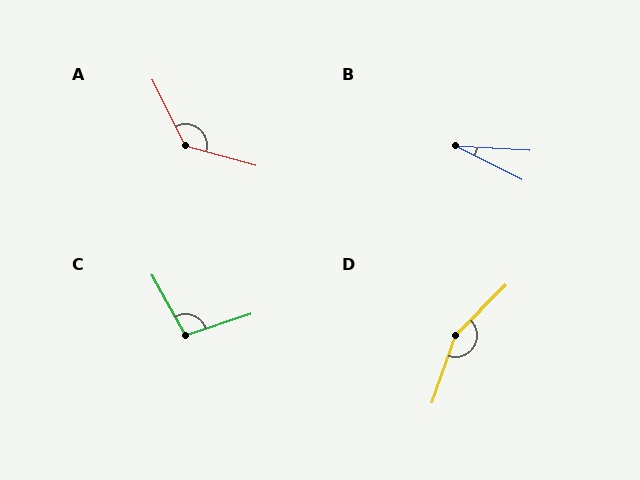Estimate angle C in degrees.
Approximately 101 degrees.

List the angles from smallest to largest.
B (23°), C (101°), A (132°), D (154°).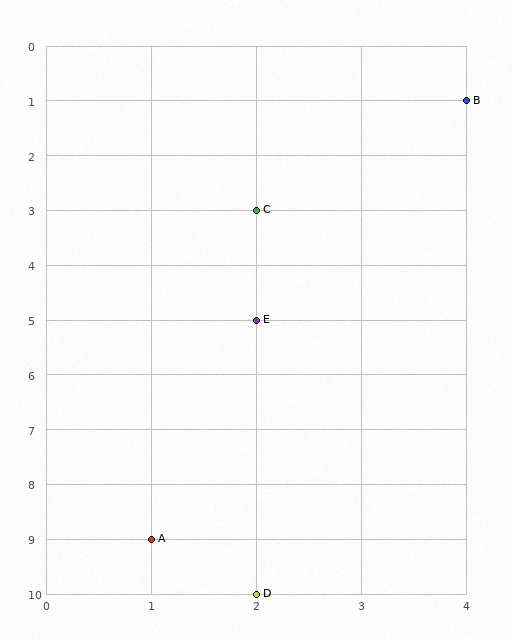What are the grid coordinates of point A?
Point A is at grid coordinates (1, 9).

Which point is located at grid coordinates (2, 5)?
Point E is at (2, 5).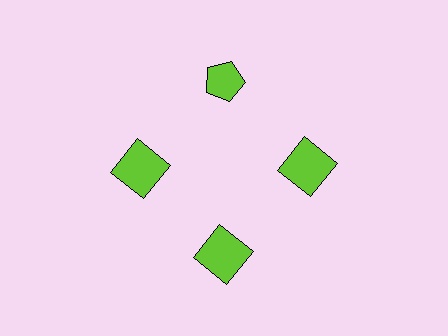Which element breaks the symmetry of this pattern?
The lime pentagon at roughly the 12 o'clock position breaks the symmetry. All other shapes are lime squares.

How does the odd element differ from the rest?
It has a different shape: pentagon instead of square.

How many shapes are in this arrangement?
There are 4 shapes arranged in a ring pattern.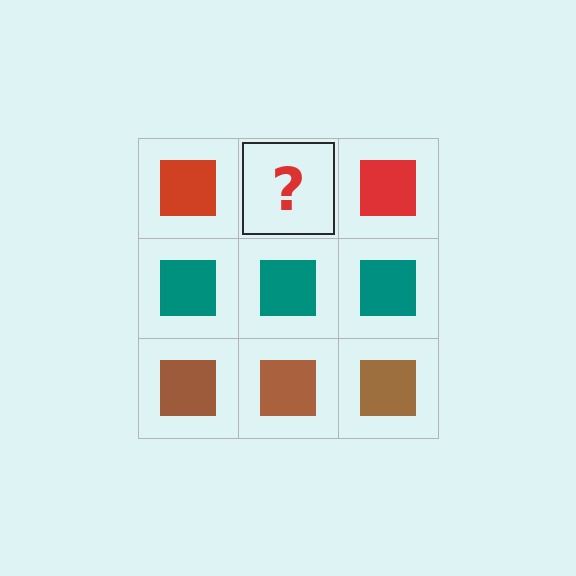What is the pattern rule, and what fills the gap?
The rule is that each row has a consistent color. The gap should be filled with a red square.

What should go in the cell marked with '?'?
The missing cell should contain a red square.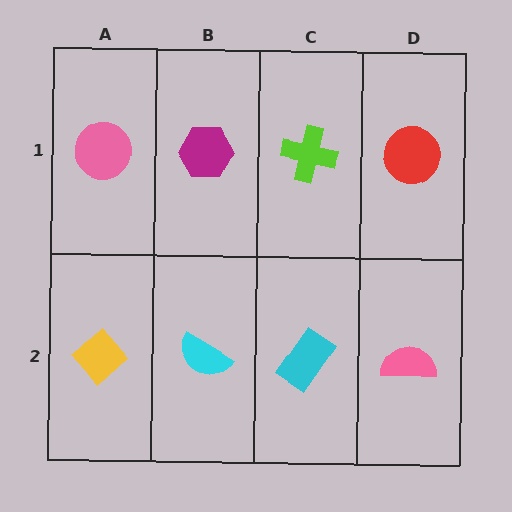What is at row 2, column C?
A cyan rectangle.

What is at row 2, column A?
A yellow diamond.